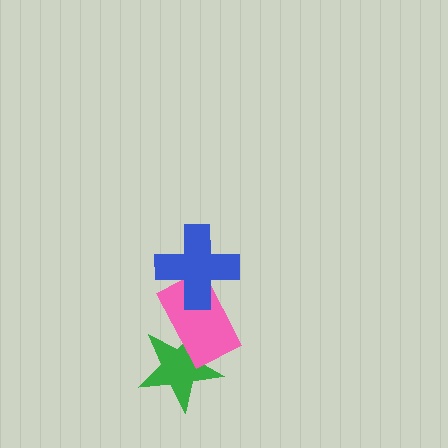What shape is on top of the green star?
The pink rectangle is on top of the green star.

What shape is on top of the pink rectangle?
The blue cross is on top of the pink rectangle.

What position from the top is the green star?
The green star is 3rd from the top.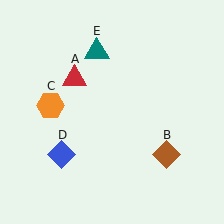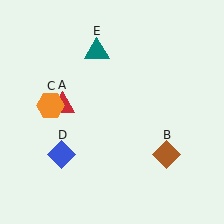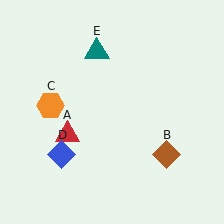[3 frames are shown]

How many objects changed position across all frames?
1 object changed position: red triangle (object A).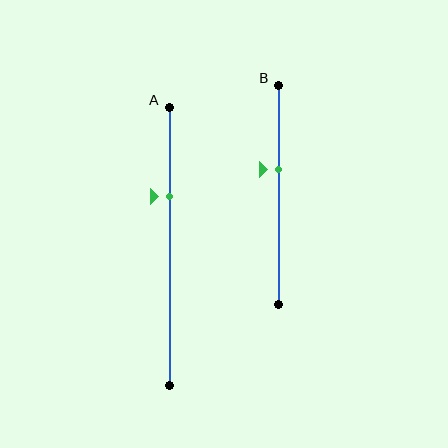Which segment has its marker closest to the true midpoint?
Segment B has its marker closest to the true midpoint.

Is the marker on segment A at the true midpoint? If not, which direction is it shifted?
No, the marker on segment A is shifted upward by about 18% of the segment length.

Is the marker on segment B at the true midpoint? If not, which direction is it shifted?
No, the marker on segment B is shifted upward by about 11% of the segment length.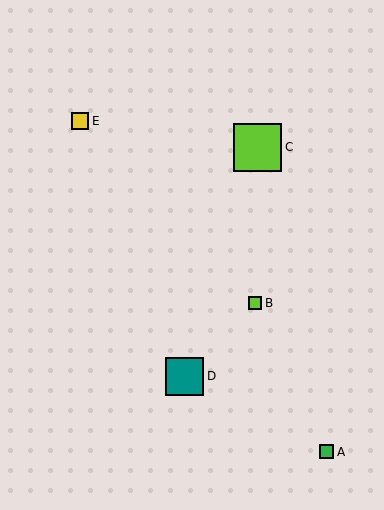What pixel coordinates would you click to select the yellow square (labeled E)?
Click at (80, 121) to select the yellow square E.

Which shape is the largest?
The lime square (labeled C) is the largest.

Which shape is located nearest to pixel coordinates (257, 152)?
The lime square (labeled C) at (258, 147) is nearest to that location.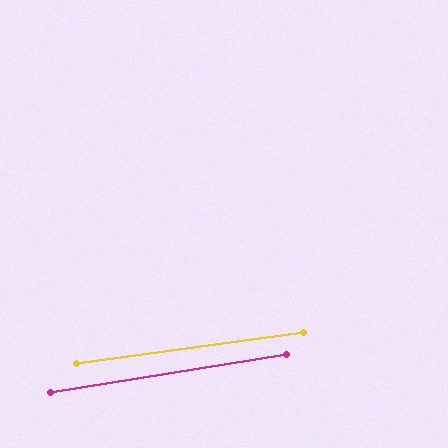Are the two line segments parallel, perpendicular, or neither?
Parallel — their directions differ by only 1.5°.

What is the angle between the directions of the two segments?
Approximately 1 degree.